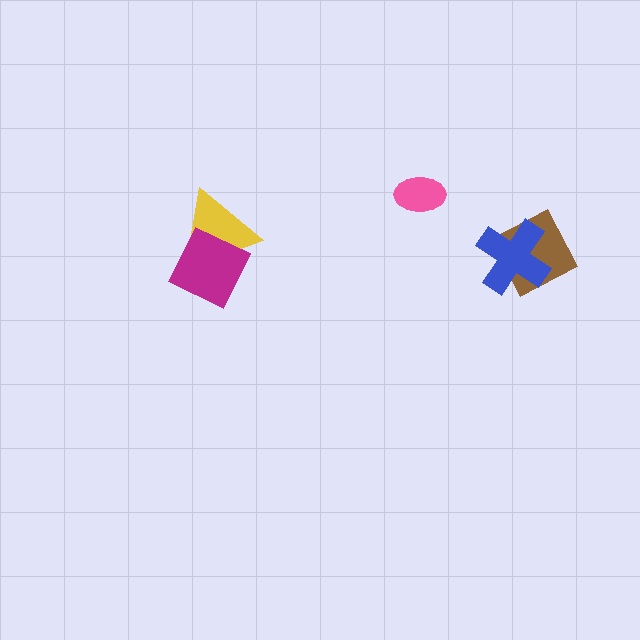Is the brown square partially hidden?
Yes, it is partially covered by another shape.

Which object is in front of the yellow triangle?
The magenta square is in front of the yellow triangle.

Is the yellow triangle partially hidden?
Yes, it is partially covered by another shape.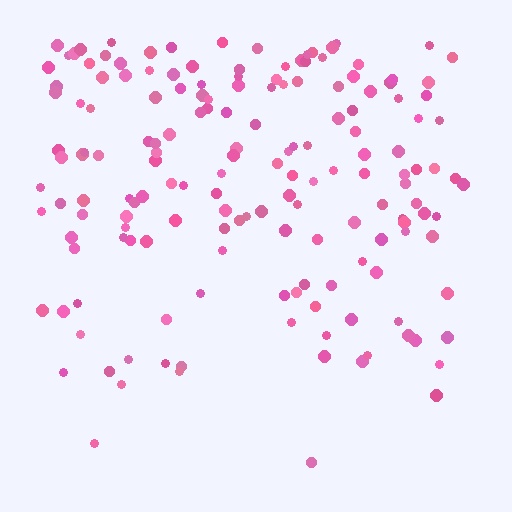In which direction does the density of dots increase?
From bottom to top, with the top side densest.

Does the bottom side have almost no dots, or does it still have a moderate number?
Still a moderate number, just noticeably fewer than the top.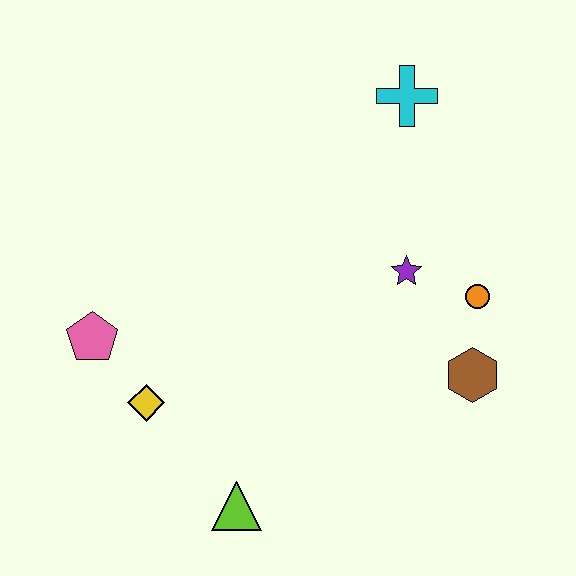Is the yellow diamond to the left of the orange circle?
Yes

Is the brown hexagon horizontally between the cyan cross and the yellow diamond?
No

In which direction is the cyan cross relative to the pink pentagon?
The cyan cross is to the right of the pink pentagon.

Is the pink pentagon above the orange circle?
No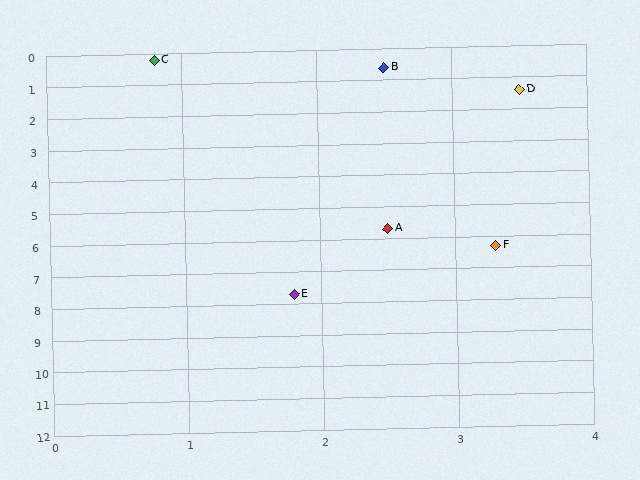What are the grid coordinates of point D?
Point D is at approximately (3.5, 1.4).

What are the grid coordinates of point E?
Point E is at approximately (1.8, 7.7).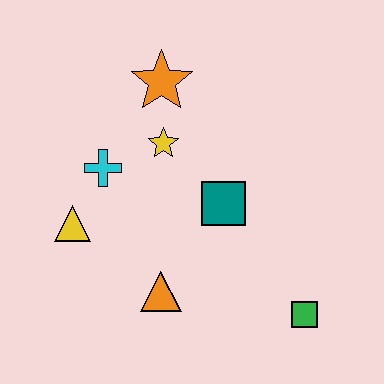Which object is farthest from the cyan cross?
The green square is farthest from the cyan cross.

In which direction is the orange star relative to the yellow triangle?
The orange star is above the yellow triangle.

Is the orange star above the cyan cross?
Yes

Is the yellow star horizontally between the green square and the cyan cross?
Yes